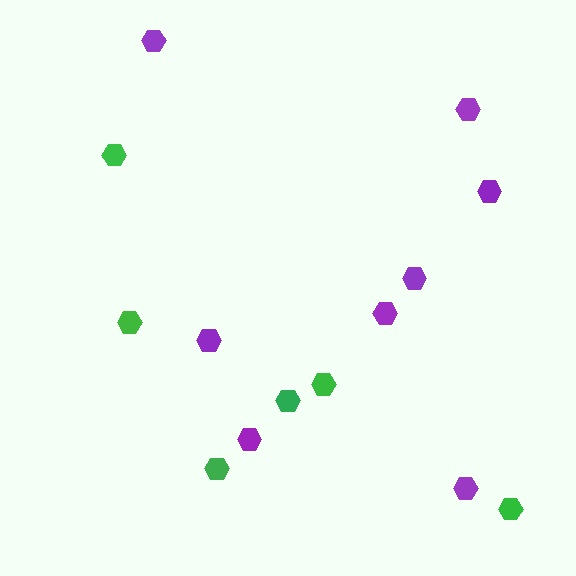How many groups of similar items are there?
There are 2 groups: one group of purple hexagons (8) and one group of green hexagons (6).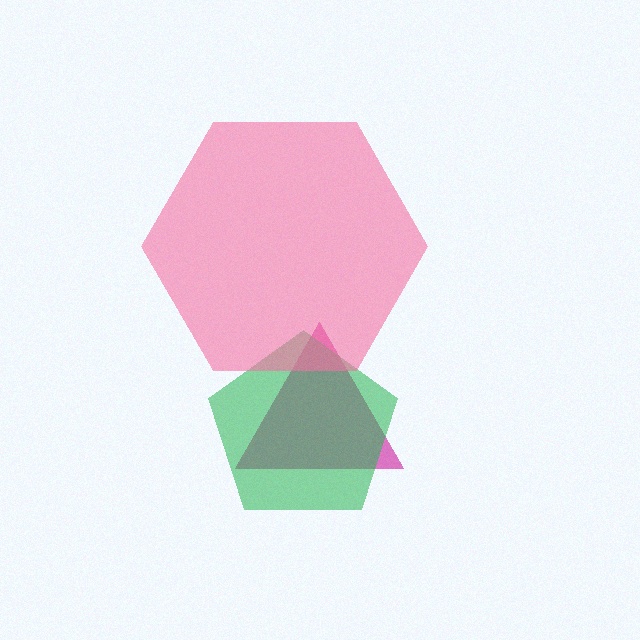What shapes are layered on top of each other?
The layered shapes are: a magenta triangle, a green pentagon, a pink hexagon.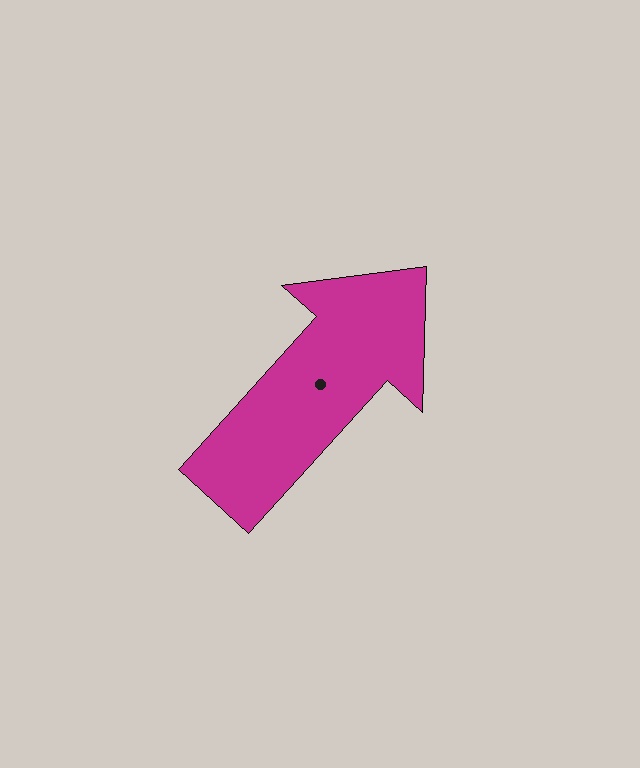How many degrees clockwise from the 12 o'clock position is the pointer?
Approximately 42 degrees.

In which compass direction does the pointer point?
Northeast.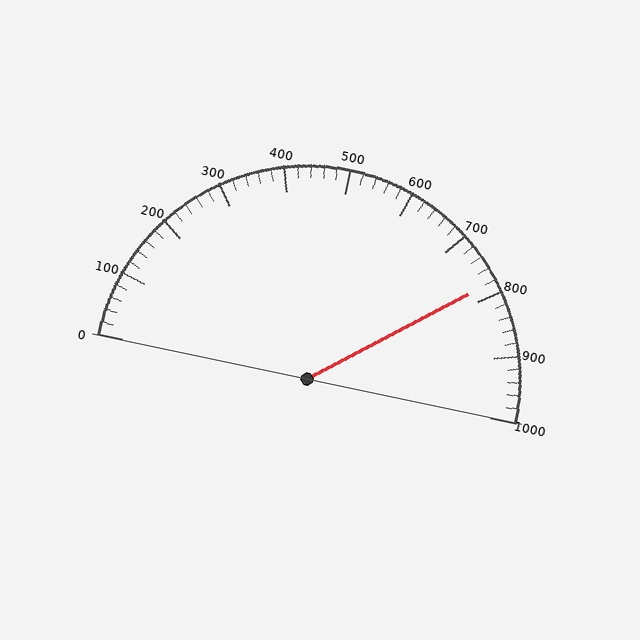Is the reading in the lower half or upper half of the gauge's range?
The reading is in the upper half of the range (0 to 1000).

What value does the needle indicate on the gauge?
The needle indicates approximately 780.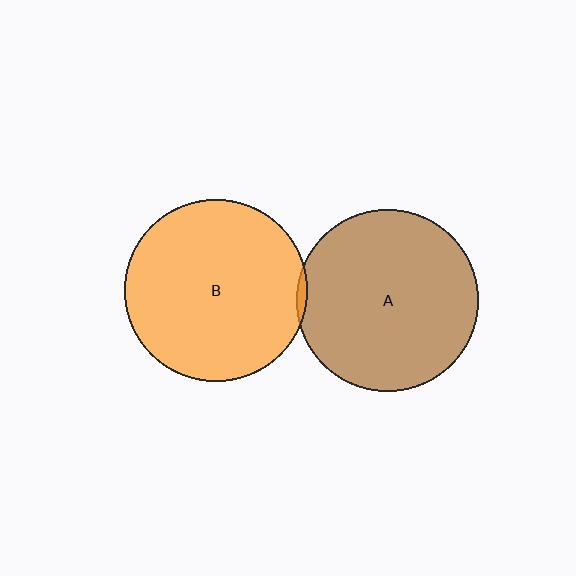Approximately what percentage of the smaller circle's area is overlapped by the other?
Approximately 5%.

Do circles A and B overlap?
Yes.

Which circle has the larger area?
Circle B (orange).